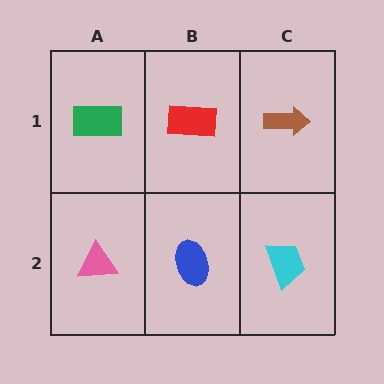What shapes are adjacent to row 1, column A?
A pink triangle (row 2, column A), a red rectangle (row 1, column B).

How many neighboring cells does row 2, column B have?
3.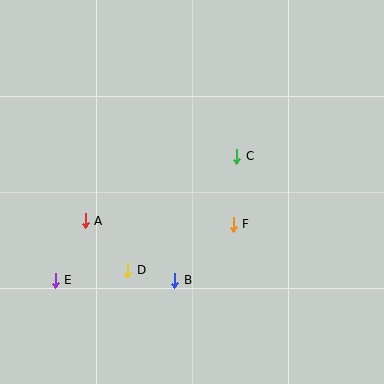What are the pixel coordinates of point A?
Point A is at (85, 221).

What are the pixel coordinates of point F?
Point F is at (233, 224).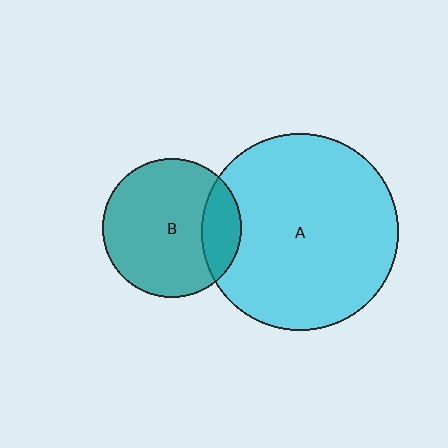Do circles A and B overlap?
Yes.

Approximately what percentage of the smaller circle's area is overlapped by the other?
Approximately 20%.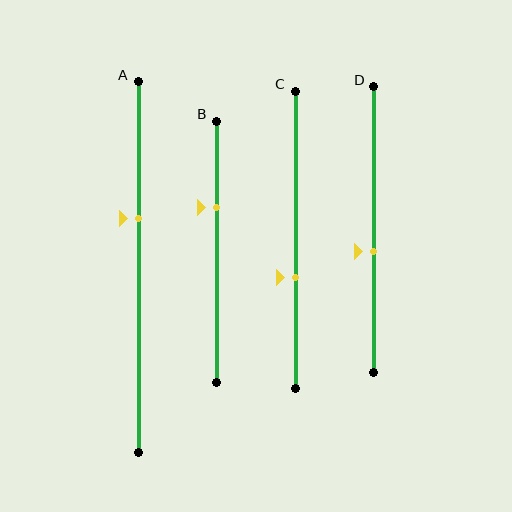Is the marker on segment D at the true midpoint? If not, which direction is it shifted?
No, the marker on segment D is shifted downward by about 8% of the segment length.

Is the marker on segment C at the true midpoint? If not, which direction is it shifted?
No, the marker on segment C is shifted downward by about 13% of the segment length.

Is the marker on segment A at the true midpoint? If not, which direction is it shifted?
No, the marker on segment A is shifted upward by about 13% of the segment length.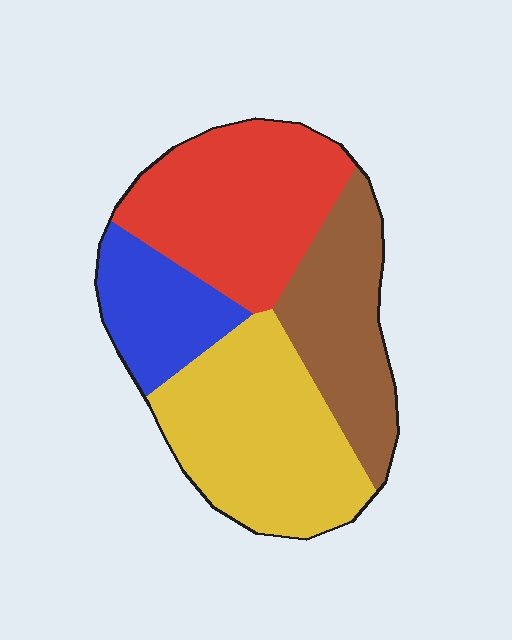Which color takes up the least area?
Blue, at roughly 15%.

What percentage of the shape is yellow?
Yellow takes up about one third (1/3) of the shape.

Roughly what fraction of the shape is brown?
Brown covers roughly 20% of the shape.